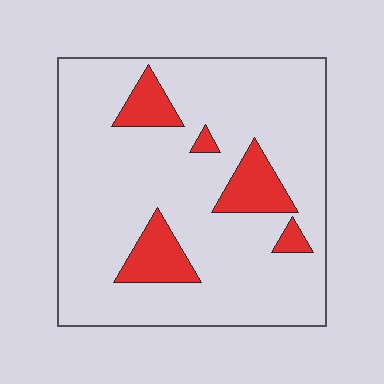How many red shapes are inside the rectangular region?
5.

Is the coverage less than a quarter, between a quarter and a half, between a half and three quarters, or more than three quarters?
Less than a quarter.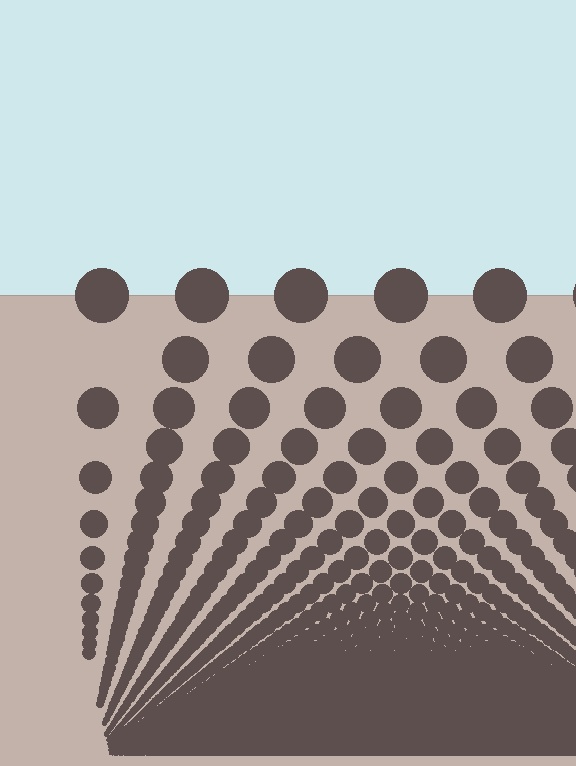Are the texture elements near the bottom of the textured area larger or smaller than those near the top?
Smaller. The gradient is inverted — elements near the bottom are smaller and denser.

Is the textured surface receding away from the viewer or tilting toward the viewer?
The surface appears to tilt toward the viewer. Texture elements get larger and sparser toward the top.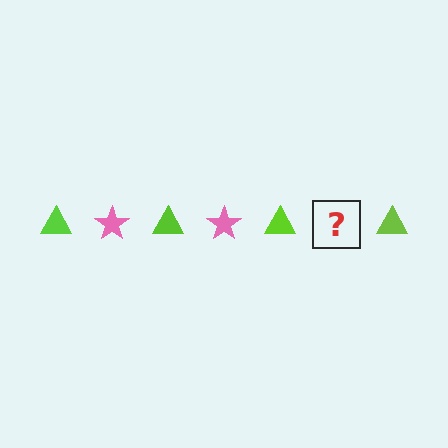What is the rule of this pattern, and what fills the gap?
The rule is that the pattern alternates between lime triangle and pink star. The gap should be filled with a pink star.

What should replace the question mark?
The question mark should be replaced with a pink star.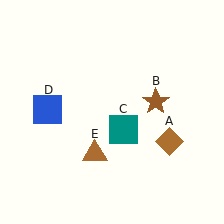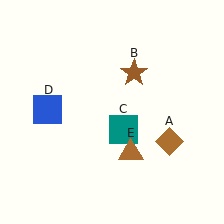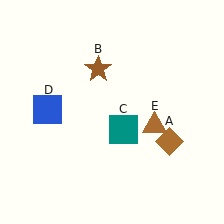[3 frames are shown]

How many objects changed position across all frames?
2 objects changed position: brown star (object B), brown triangle (object E).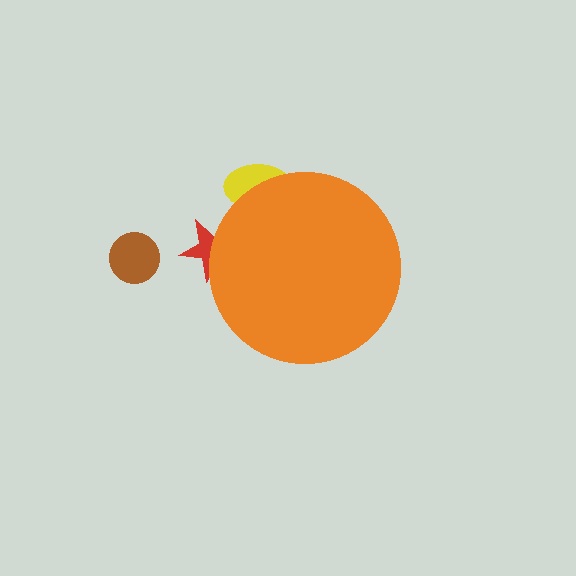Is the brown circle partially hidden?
No, the brown circle is fully visible.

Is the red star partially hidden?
Yes, the red star is partially hidden behind the orange circle.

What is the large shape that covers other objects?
An orange circle.